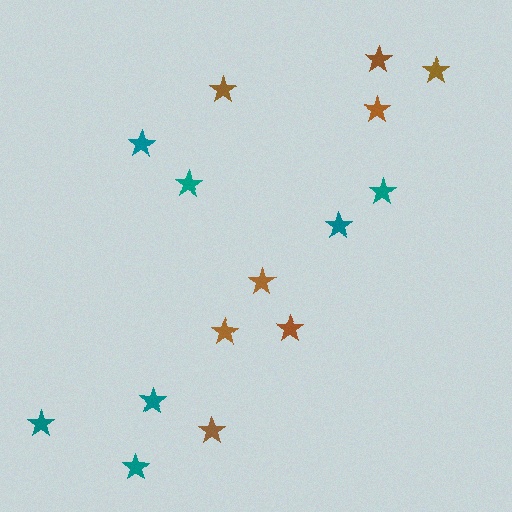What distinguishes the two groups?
There are 2 groups: one group of brown stars (8) and one group of teal stars (7).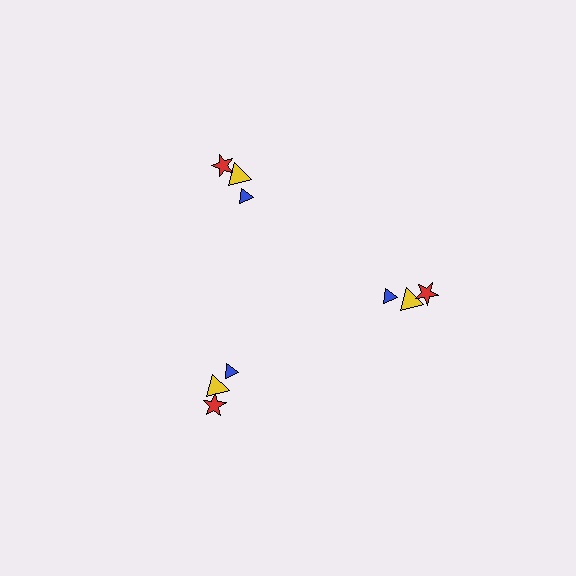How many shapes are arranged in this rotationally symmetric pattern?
There are 9 shapes, arranged in 3 groups of 3.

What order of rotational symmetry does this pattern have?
This pattern has 3-fold rotational symmetry.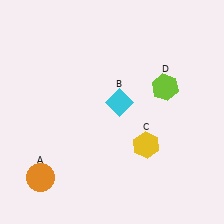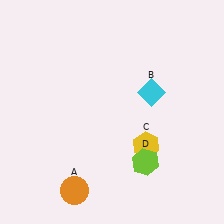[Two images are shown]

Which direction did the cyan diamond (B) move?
The cyan diamond (B) moved right.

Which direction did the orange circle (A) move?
The orange circle (A) moved right.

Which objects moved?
The objects that moved are: the orange circle (A), the cyan diamond (B), the lime hexagon (D).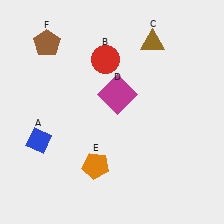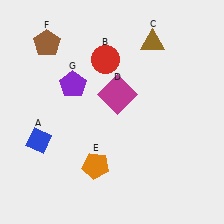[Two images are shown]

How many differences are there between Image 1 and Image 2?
There is 1 difference between the two images.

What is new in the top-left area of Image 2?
A purple pentagon (G) was added in the top-left area of Image 2.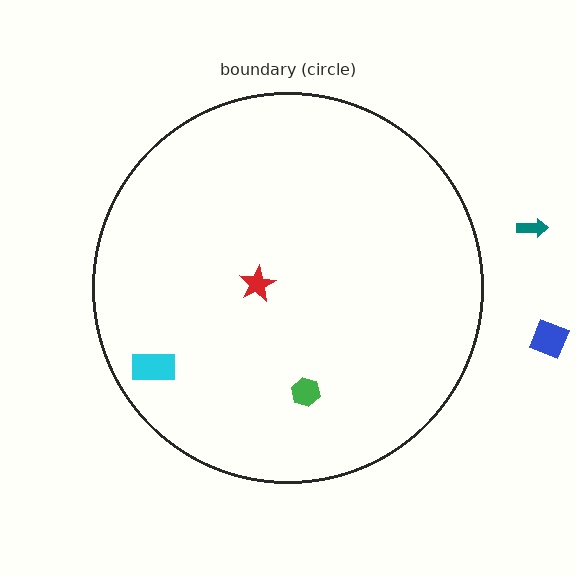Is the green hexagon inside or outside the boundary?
Inside.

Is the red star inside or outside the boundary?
Inside.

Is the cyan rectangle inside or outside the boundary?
Inside.